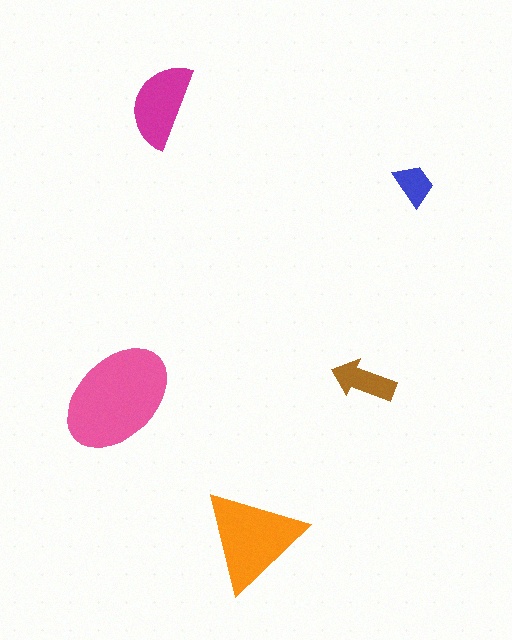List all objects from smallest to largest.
The blue trapezoid, the brown arrow, the magenta semicircle, the orange triangle, the pink ellipse.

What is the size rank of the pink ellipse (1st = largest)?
1st.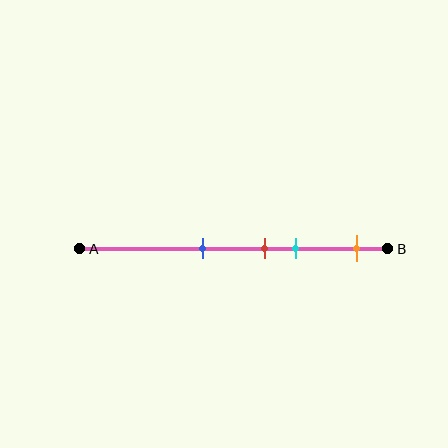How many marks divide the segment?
There are 4 marks dividing the segment.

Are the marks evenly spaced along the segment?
No, the marks are not evenly spaced.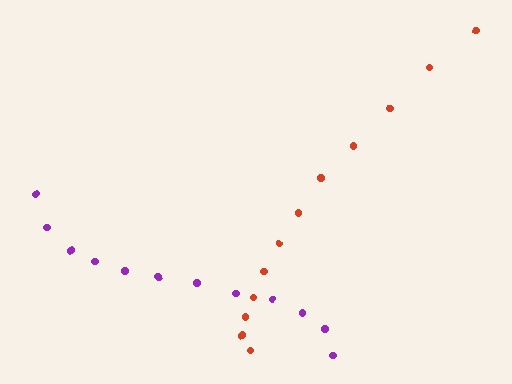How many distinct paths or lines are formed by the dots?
There are 2 distinct paths.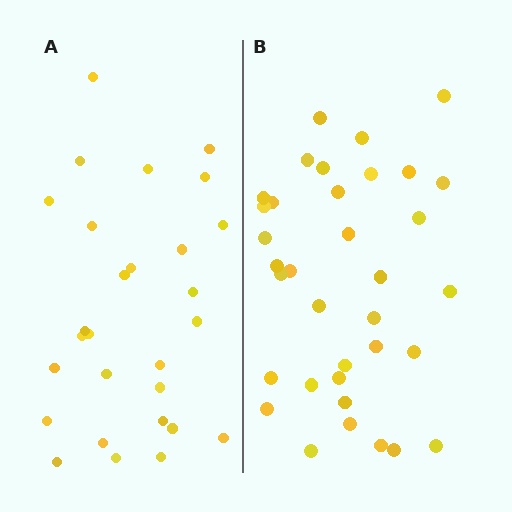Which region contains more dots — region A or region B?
Region B (the right region) has more dots.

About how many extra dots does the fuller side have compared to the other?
Region B has roughly 8 or so more dots than region A.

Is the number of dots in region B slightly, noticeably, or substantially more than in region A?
Region B has noticeably more, but not dramatically so. The ratio is roughly 1.2 to 1.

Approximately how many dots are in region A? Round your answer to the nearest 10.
About 30 dots. (The exact count is 28, which rounds to 30.)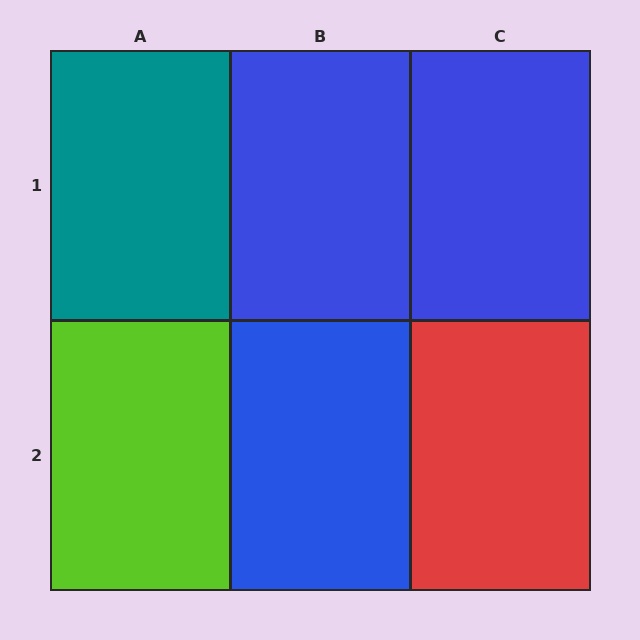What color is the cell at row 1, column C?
Blue.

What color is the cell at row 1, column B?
Blue.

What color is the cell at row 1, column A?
Teal.